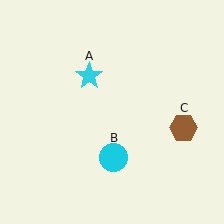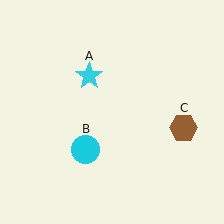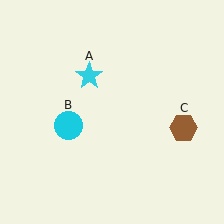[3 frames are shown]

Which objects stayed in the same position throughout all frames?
Cyan star (object A) and brown hexagon (object C) remained stationary.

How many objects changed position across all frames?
1 object changed position: cyan circle (object B).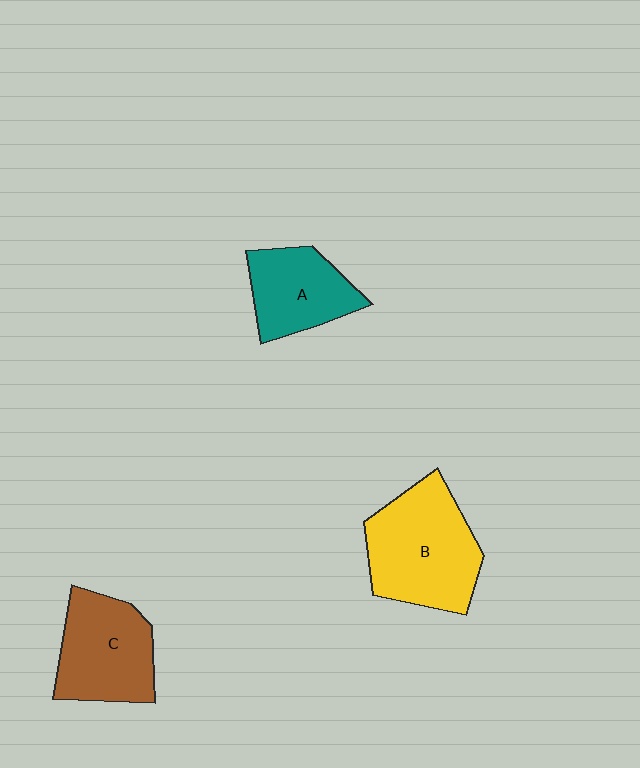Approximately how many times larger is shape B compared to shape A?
Approximately 1.5 times.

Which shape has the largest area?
Shape B (yellow).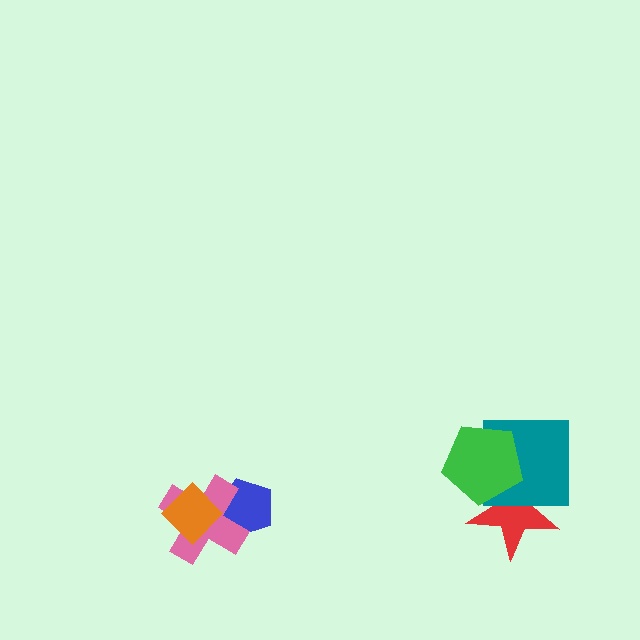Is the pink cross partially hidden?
Yes, it is partially covered by another shape.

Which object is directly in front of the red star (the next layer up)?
The teal square is directly in front of the red star.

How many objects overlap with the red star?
2 objects overlap with the red star.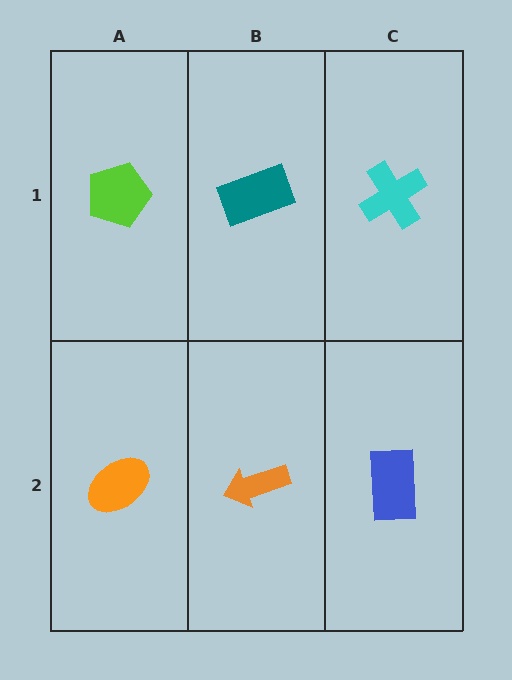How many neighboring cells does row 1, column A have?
2.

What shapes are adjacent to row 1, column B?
An orange arrow (row 2, column B), a lime pentagon (row 1, column A), a cyan cross (row 1, column C).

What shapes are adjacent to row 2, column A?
A lime pentagon (row 1, column A), an orange arrow (row 2, column B).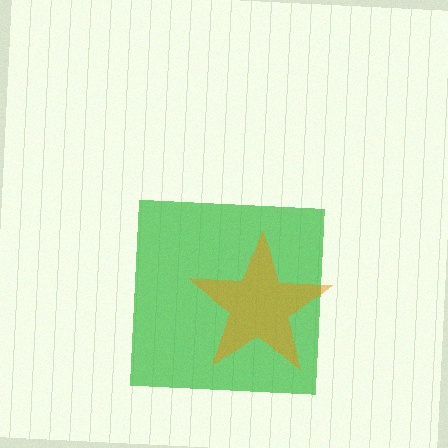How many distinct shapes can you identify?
There are 2 distinct shapes: a green square, an orange star.